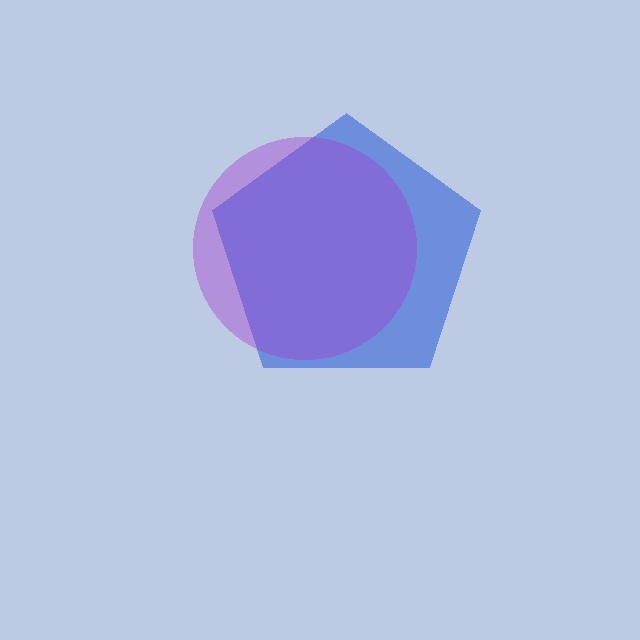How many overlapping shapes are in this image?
There are 2 overlapping shapes in the image.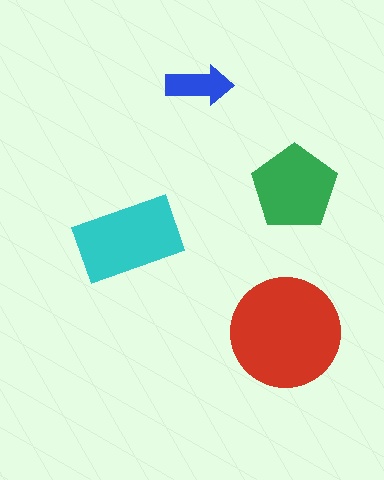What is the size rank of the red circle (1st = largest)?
1st.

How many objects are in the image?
There are 4 objects in the image.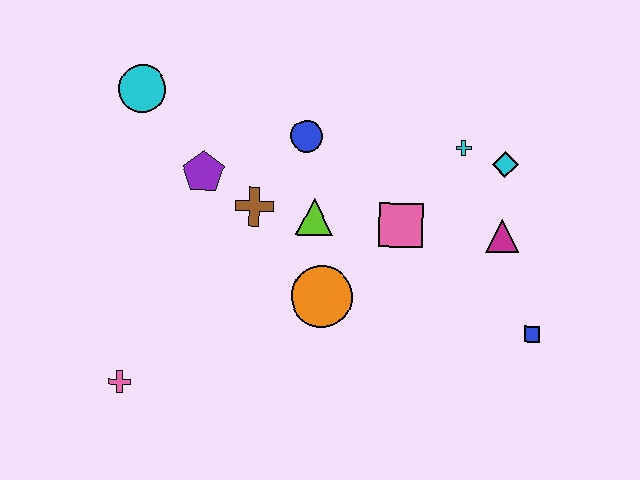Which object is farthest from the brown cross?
The blue square is farthest from the brown cross.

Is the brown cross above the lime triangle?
Yes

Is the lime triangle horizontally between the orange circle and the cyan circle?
Yes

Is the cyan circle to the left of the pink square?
Yes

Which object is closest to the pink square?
The lime triangle is closest to the pink square.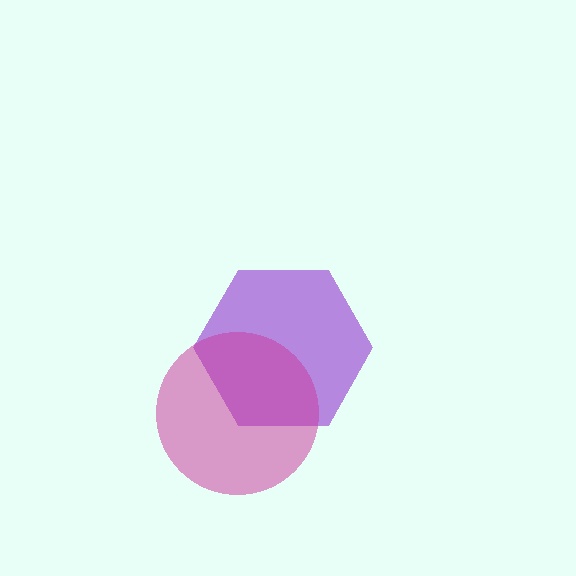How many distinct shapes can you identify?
There are 2 distinct shapes: a purple hexagon, a magenta circle.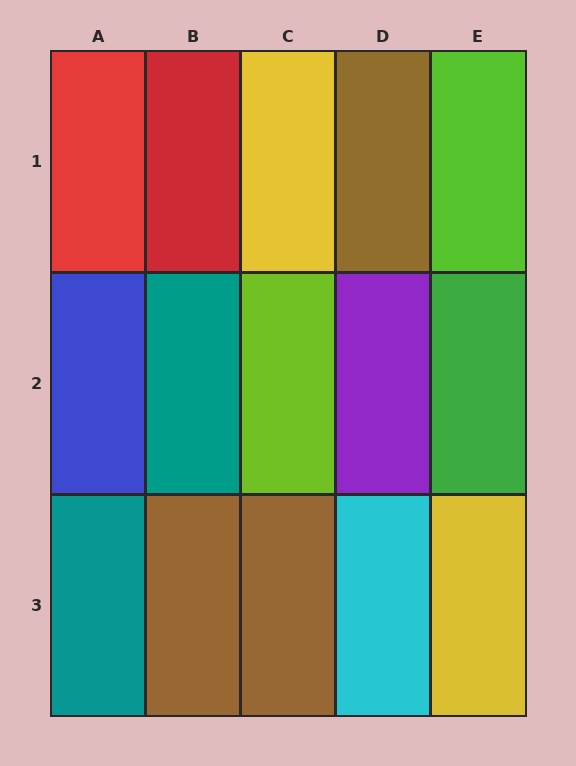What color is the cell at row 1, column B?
Red.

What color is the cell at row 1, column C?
Yellow.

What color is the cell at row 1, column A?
Red.